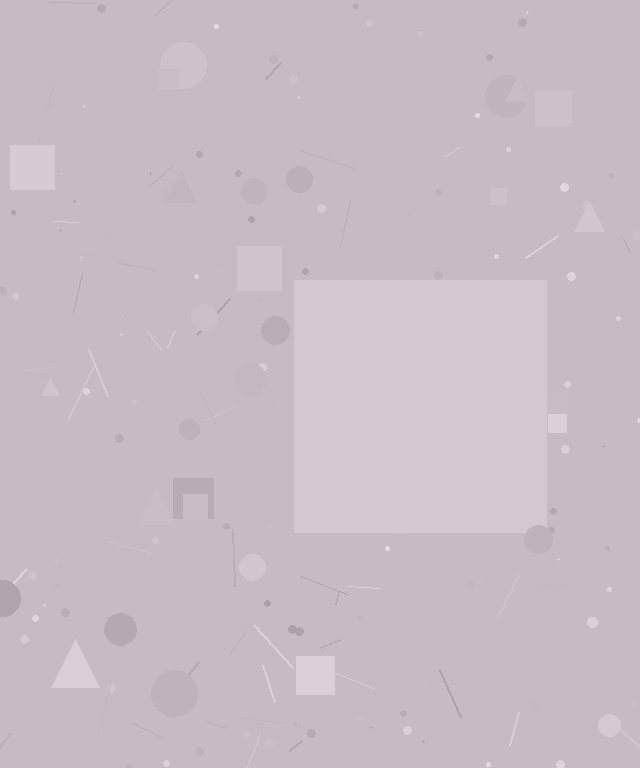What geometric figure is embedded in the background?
A square is embedded in the background.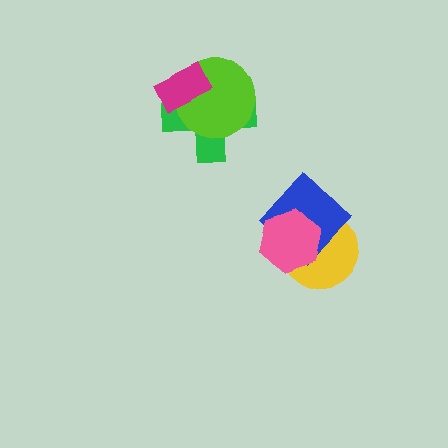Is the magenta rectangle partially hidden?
No, no other shape covers it.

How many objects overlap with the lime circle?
2 objects overlap with the lime circle.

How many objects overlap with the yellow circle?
2 objects overlap with the yellow circle.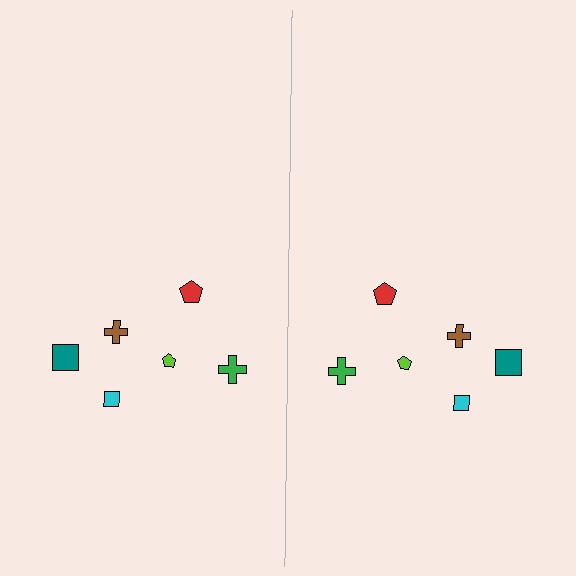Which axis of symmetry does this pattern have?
The pattern has a vertical axis of symmetry running through the center of the image.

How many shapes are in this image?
There are 12 shapes in this image.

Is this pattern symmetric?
Yes, this pattern has bilateral (reflection) symmetry.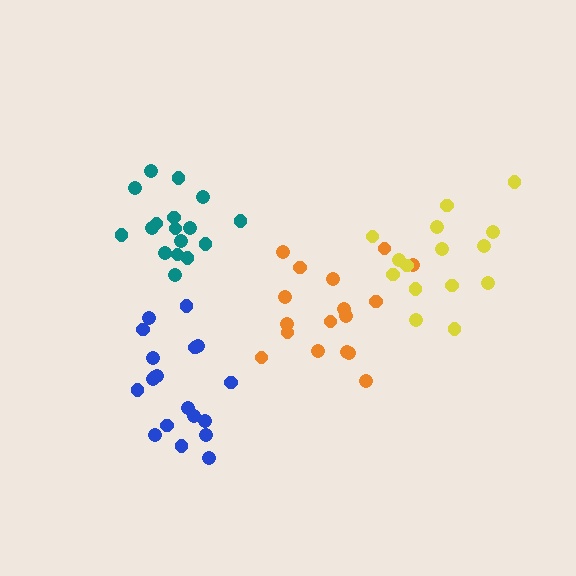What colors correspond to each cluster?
The clusters are colored: blue, orange, teal, yellow.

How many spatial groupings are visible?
There are 4 spatial groupings.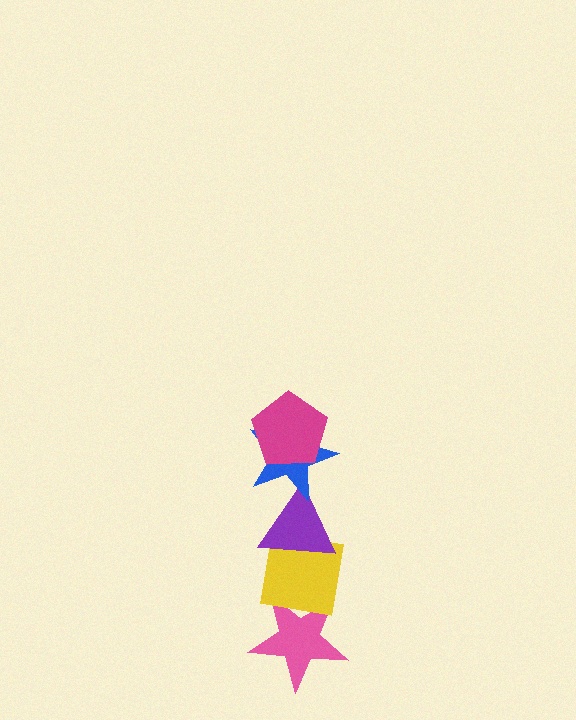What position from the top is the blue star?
The blue star is 2nd from the top.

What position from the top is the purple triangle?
The purple triangle is 3rd from the top.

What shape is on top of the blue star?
The magenta pentagon is on top of the blue star.